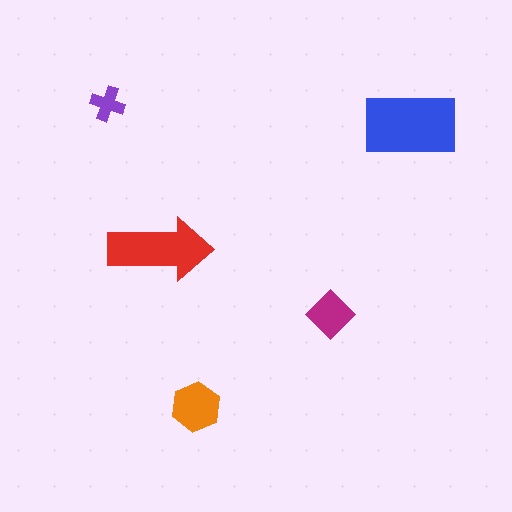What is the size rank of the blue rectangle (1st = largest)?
1st.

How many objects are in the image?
There are 5 objects in the image.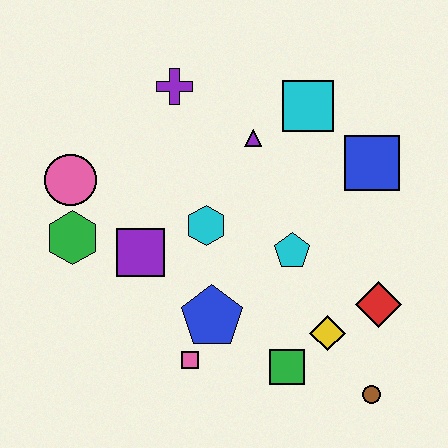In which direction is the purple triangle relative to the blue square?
The purple triangle is to the left of the blue square.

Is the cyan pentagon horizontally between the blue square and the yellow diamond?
No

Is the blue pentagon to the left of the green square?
Yes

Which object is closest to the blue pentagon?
The pink square is closest to the blue pentagon.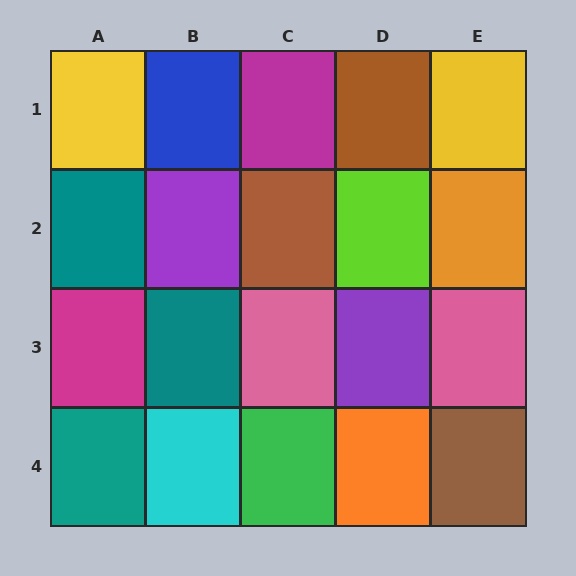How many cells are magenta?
2 cells are magenta.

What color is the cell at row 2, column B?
Purple.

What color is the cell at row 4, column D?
Orange.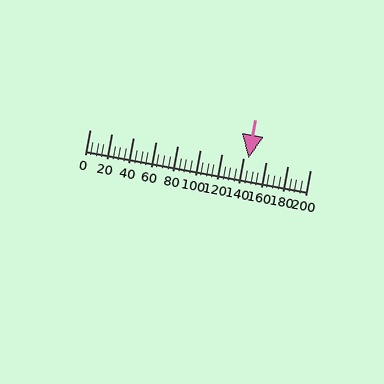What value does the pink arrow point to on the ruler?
The pink arrow points to approximately 144.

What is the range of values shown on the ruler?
The ruler shows values from 0 to 200.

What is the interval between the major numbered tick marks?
The major tick marks are spaced 20 units apart.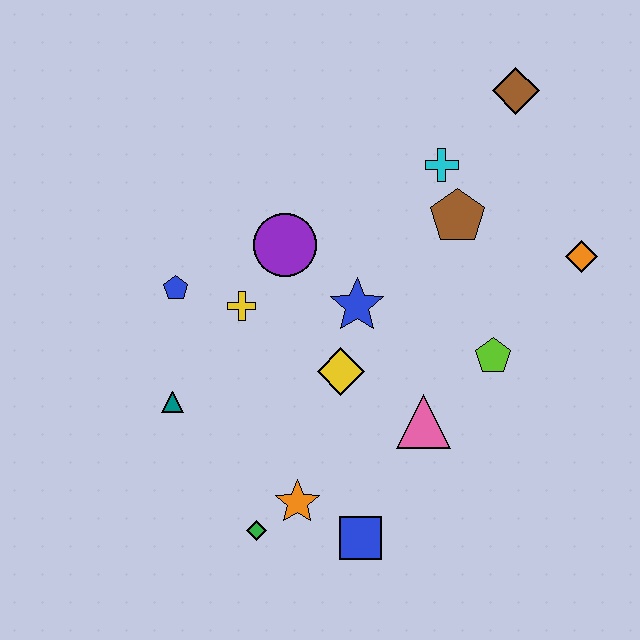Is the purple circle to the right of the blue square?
No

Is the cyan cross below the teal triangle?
No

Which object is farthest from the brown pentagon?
The green diamond is farthest from the brown pentagon.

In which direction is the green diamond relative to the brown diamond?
The green diamond is below the brown diamond.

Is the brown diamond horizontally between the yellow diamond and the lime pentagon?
No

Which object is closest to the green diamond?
The orange star is closest to the green diamond.